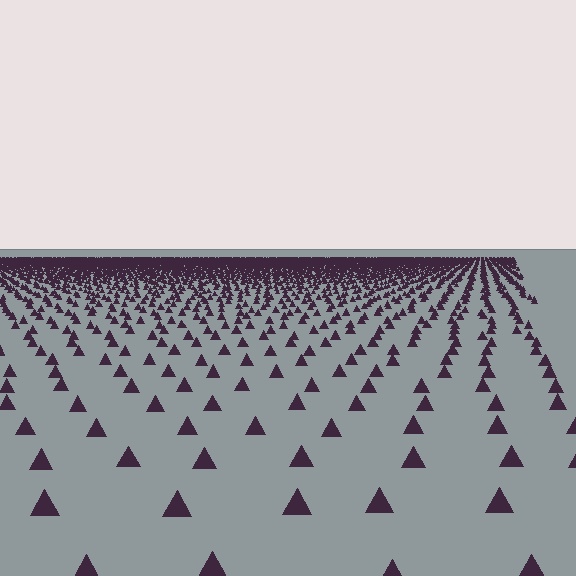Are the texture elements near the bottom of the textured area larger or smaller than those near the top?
Larger. Near the bottom, elements are closer to the viewer and appear at a bigger on-screen size.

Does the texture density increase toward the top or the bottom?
Density increases toward the top.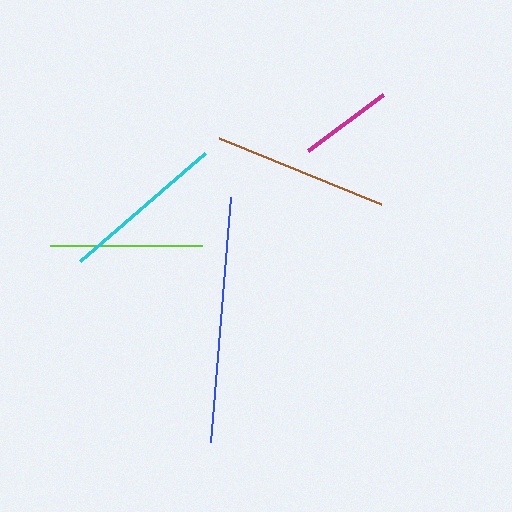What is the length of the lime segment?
The lime segment is approximately 151 pixels long.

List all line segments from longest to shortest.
From longest to shortest: blue, brown, cyan, lime, magenta.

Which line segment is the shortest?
The magenta line is the shortest at approximately 93 pixels.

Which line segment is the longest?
The blue line is the longest at approximately 246 pixels.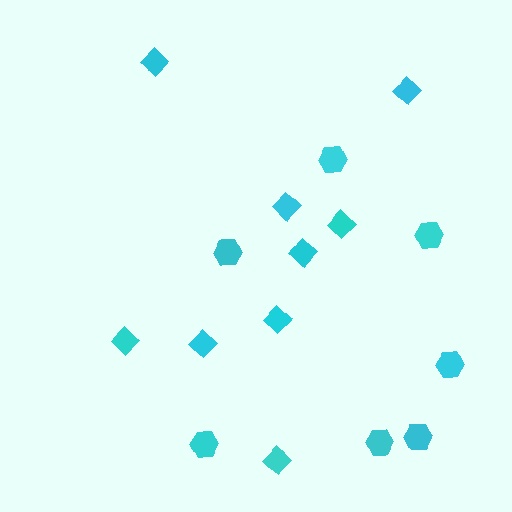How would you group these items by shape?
There are 2 groups: one group of diamonds (9) and one group of hexagons (7).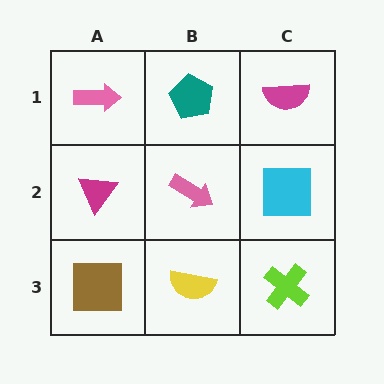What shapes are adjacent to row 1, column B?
A pink arrow (row 2, column B), a pink arrow (row 1, column A), a magenta semicircle (row 1, column C).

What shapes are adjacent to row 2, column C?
A magenta semicircle (row 1, column C), a lime cross (row 3, column C), a pink arrow (row 2, column B).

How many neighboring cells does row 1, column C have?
2.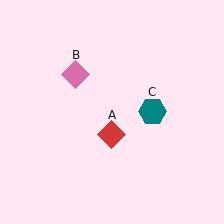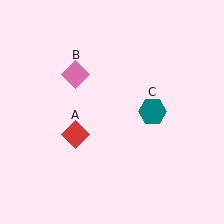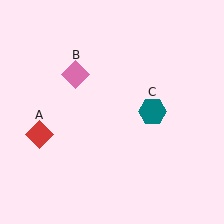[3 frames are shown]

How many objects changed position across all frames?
1 object changed position: red diamond (object A).